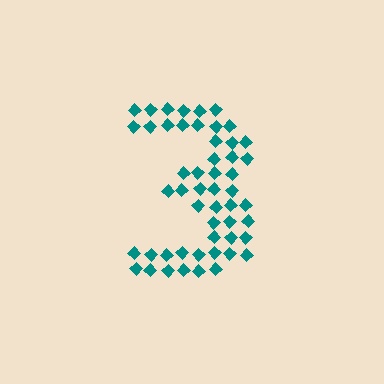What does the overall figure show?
The overall figure shows the digit 3.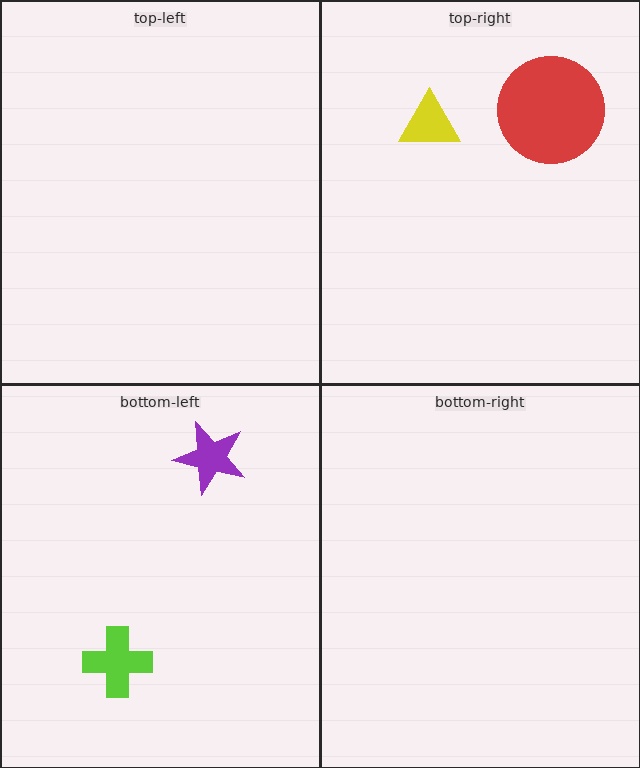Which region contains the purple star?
The bottom-left region.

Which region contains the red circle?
The top-right region.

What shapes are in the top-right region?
The yellow triangle, the red circle.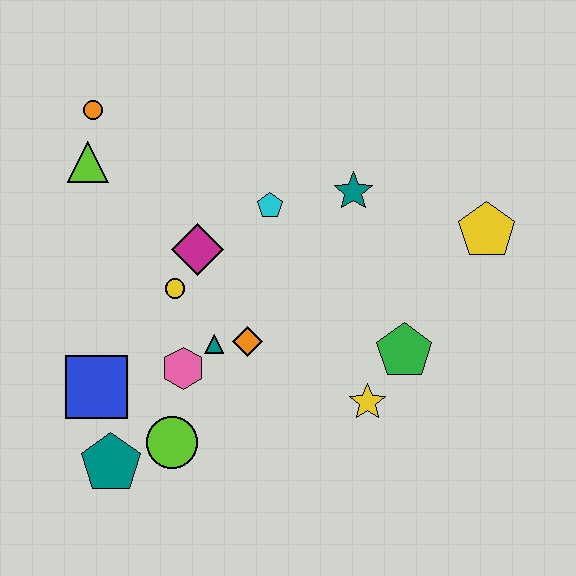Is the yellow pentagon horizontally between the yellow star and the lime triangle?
No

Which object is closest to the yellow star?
The green pentagon is closest to the yellow star.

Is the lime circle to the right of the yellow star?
No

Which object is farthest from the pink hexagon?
The yellow pentagon is farthest from the pink hexagon.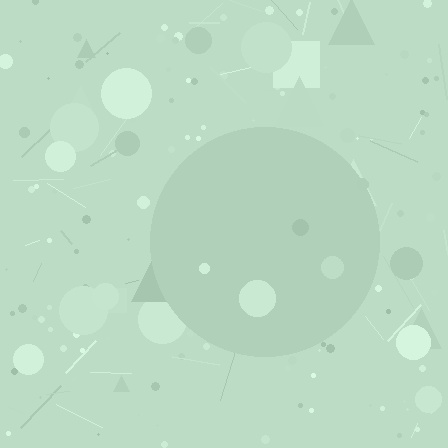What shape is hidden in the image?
A circle is hidden in the image.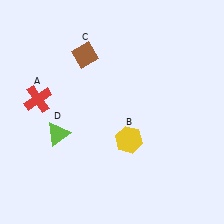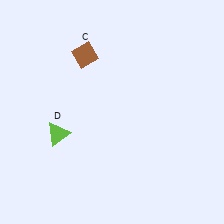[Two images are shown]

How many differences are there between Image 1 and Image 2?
There are 2 differences between the two images.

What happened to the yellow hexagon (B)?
The yellow hexagon (B) was removed in Image 2. It was in the bottom-right area of Image 1.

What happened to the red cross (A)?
The red cross (A) was removed in Image 2. It was in the top-left area of Image 1.